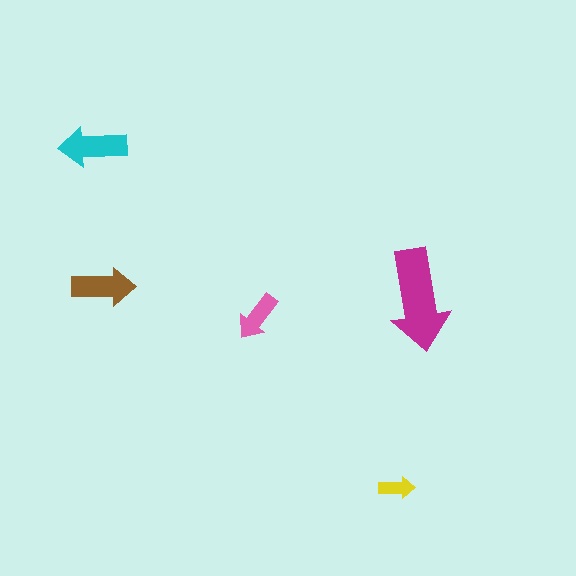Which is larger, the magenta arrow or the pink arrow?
The magenta one.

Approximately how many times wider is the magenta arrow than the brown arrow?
About 1.5 times wider.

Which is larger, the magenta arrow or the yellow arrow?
The magenta one.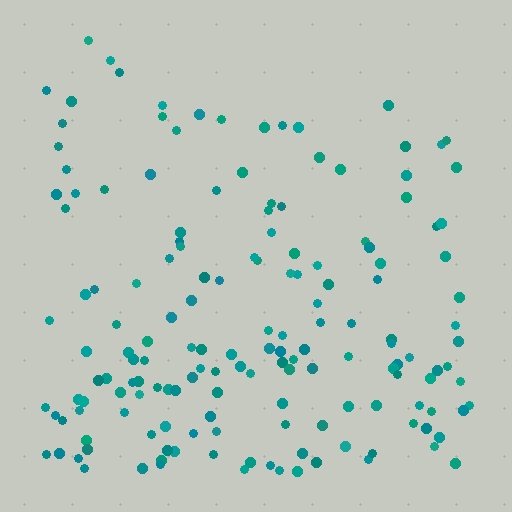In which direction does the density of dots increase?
From top to bottom, with the bottom side densest.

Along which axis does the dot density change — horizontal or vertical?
Vertical.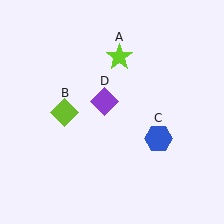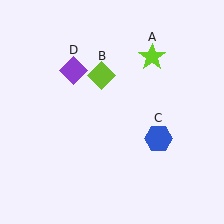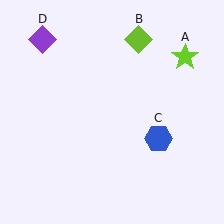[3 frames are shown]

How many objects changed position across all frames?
3 objects changed position: lime star (object A), lime diamond (object B), purple diamond (object D).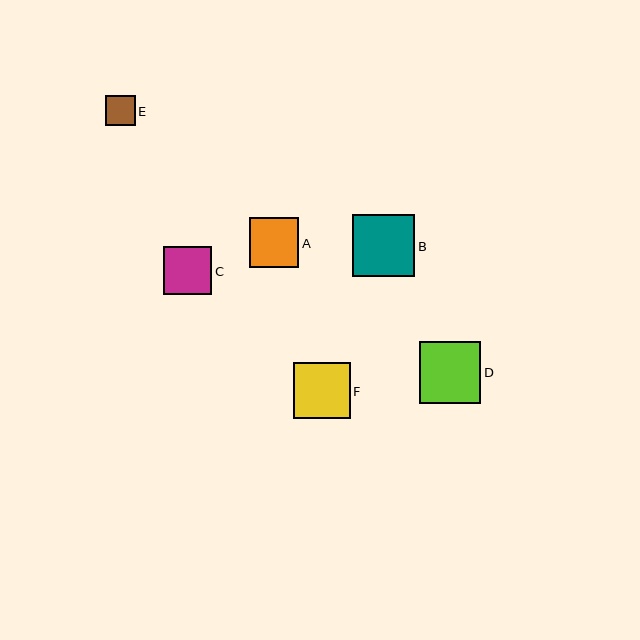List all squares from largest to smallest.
From largest to smallest: B, D, F, A, C, E.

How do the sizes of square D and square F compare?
Square D and square F are approximately the same size.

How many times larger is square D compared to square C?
Square D is approximately 1.3 times the size of square C.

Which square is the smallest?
Square E is the smallest with a size of approximately 30 pixels.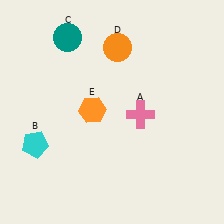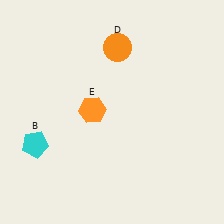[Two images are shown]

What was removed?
The pink cross (A), the teal circle (C) were removed in Image 2.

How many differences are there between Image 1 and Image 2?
There are 2 differences between the two images.